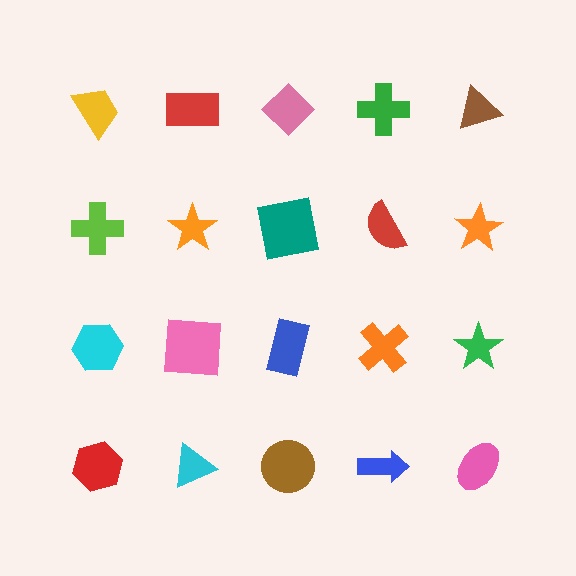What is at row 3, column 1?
A cyan hexagon.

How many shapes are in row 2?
5 shapes.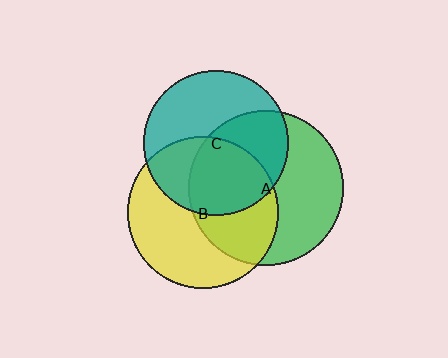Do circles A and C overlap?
Yes.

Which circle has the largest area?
Circle A (green).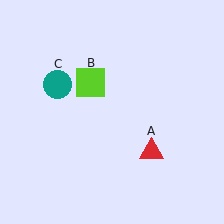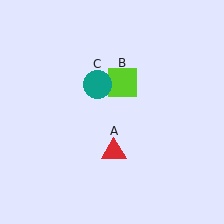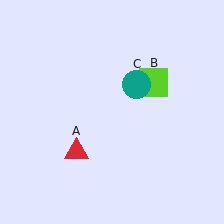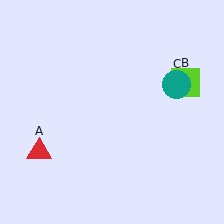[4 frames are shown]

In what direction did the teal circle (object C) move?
The teal circle (object C) moved right.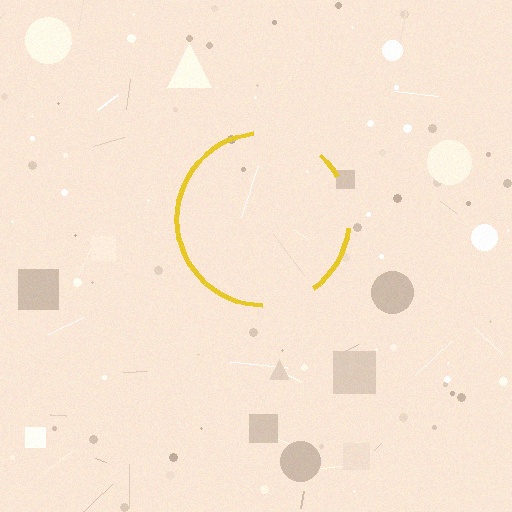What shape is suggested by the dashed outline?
The dashed outline suggests a circle.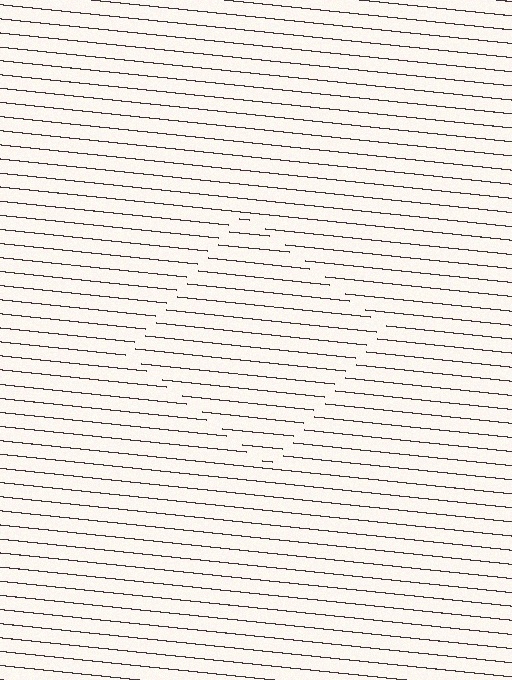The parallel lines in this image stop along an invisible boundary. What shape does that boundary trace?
An illusory square. The interior of the shape contains the same grating, shifted by half a period — the contour is defined by the phase discontinuity where line-ends from the inner and outer gratings abut.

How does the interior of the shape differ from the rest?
The interior of the shape contains the same grating, shifted by half a period — the contour is defined by the phase discontinuity where line-ends from the inner and outer gratings abut.